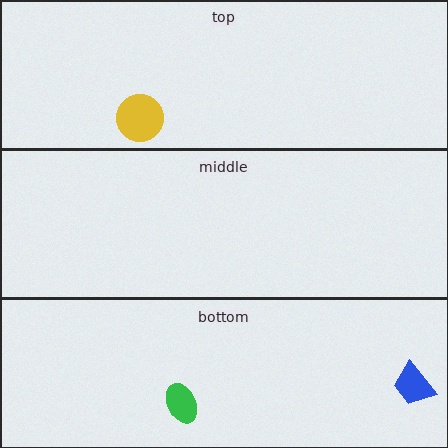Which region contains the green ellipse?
The bottom region.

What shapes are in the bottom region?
The blue trapezoid, the green ellipse.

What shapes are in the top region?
The yellow circle.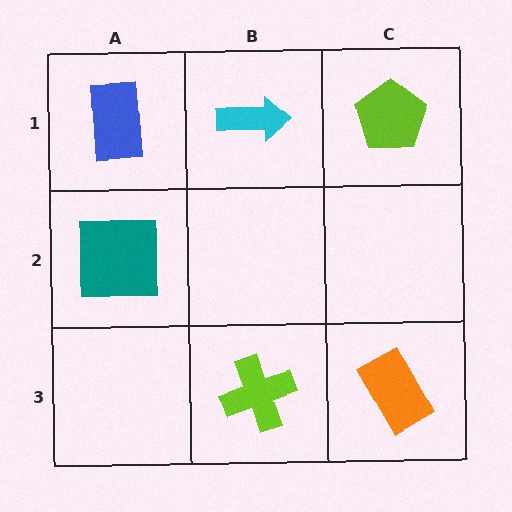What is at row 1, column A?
A blue rectangle.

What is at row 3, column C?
An orange rectangle.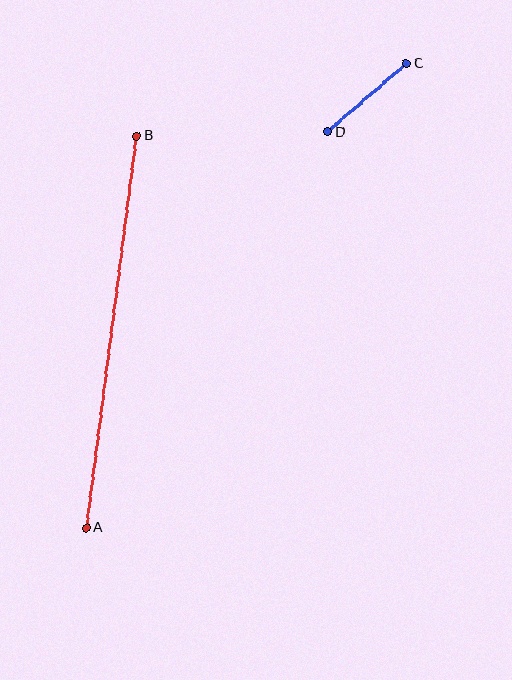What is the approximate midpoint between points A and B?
The midpoint is at approximately (111, 332) pixels.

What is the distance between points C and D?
The distance is approximately 104 pixels.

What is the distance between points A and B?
The distance is approximately 395 pixels.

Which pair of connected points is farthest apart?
Points A and B are farthest apart.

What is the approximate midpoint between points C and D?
The midpoint is at approximately (367, 98) pixels.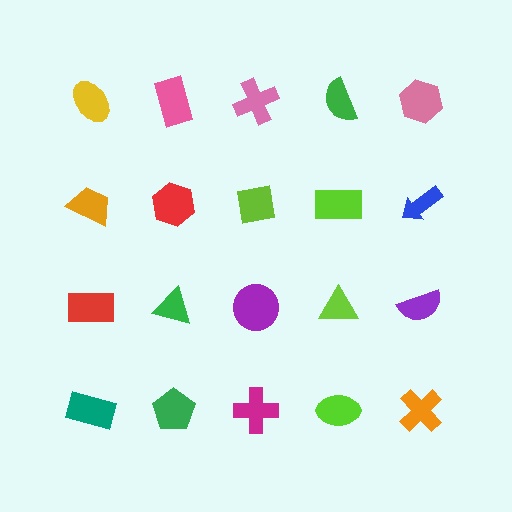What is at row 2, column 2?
A red hexagon.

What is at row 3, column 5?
A purple semicircle.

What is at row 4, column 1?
A teal rectangle.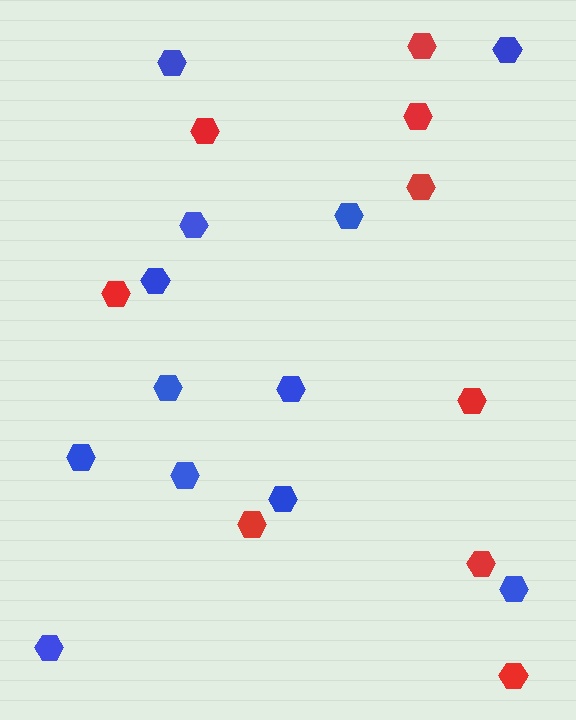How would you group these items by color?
There are 2 groups: one group of blue hexagons (12) and one group of red hexagons (9).